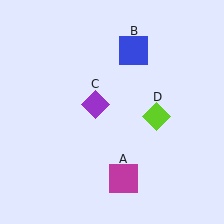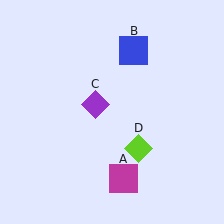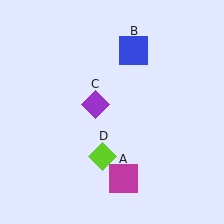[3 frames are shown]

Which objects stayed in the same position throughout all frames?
Magenta square (object A) and blue square (object B) and purple diamond (object C) remained stationary.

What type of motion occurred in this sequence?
The lime diamond (object D) rotated clockwise around the center of the scene.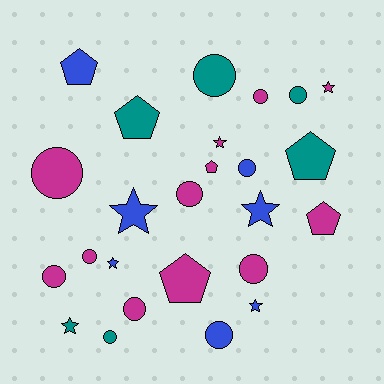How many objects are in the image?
There are 25 objects.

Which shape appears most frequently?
Circle, with 12 objects.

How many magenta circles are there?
There are 7 magenta circles.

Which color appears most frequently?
Magenta, with 12 objects.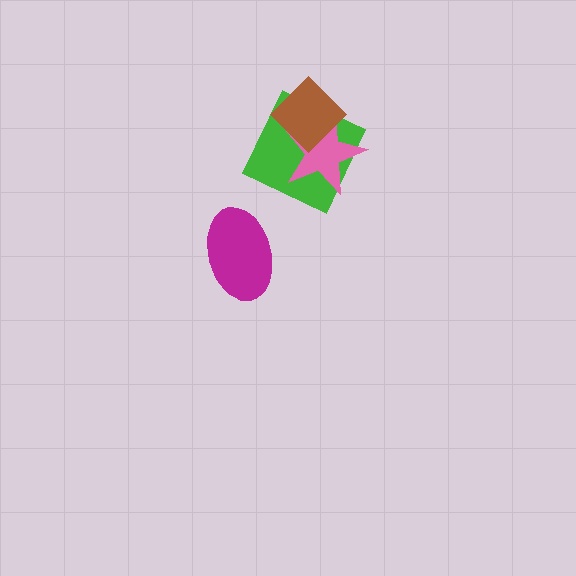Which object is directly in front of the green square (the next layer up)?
The pink star is directly in front of the green square.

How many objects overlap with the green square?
2 objects overlap with the green square.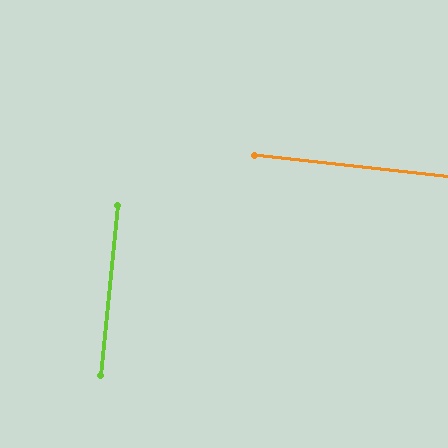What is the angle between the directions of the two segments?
Approximately 89 degrees.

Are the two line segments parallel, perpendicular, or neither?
Perpendicular — they meet at approximately 89°.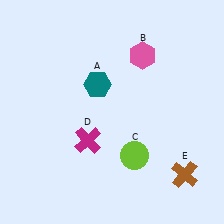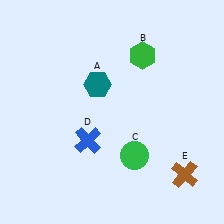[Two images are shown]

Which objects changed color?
B changed from pink to green. C changed from lime to green. D changed from magenta to blue.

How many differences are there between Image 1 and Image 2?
There are 3 differences between the two images.